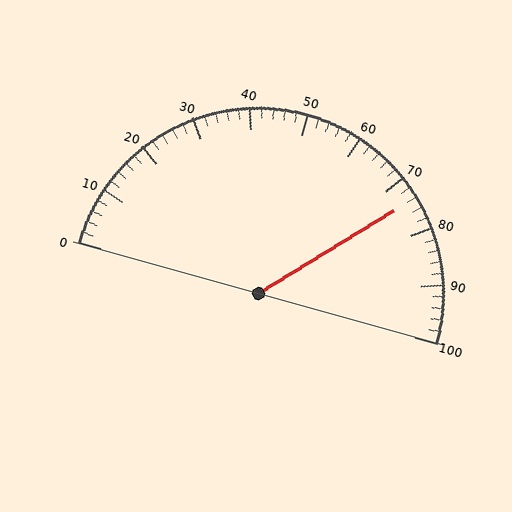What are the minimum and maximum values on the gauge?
The gauge ranges from 0 to 100.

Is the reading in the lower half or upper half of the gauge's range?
The reading is in the upper half of the range (0 to 100).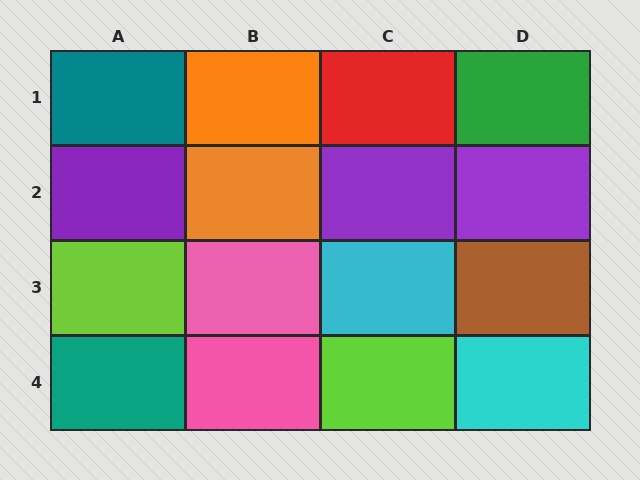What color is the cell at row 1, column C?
Red.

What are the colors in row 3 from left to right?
Lime, pink, cyan, brown.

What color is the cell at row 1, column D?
Green.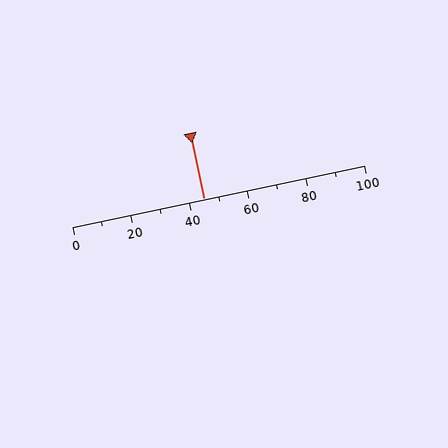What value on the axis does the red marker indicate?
The marker indicates approximately 45.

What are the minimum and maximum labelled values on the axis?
The axis runs from 0 to 100.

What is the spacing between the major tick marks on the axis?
The major ticks are spaced 20 apart.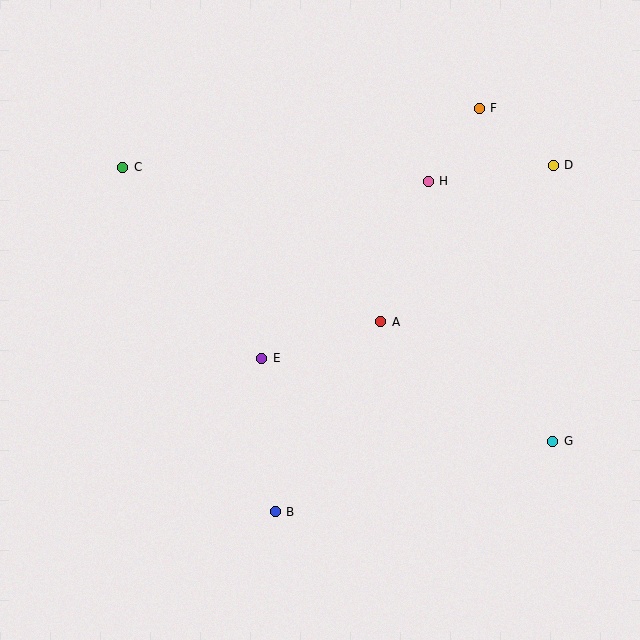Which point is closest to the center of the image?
Point A at (381, 322) is closest to the center.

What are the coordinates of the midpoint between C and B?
The midpoint between C and B is at (199, 340).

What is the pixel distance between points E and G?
The distance between E and G is 303 pixels.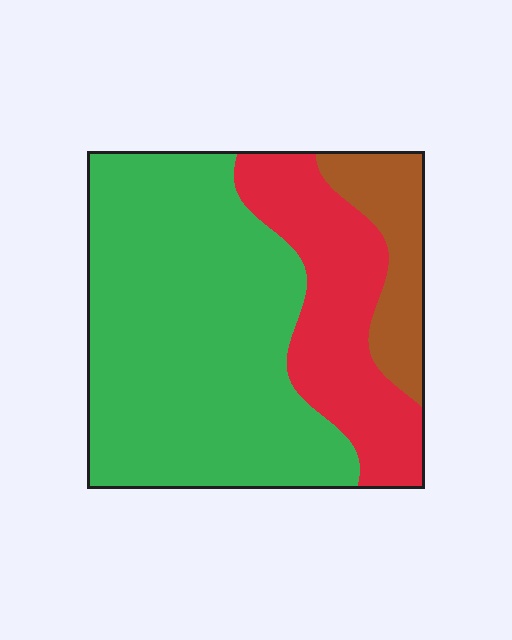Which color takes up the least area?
Brown, at roughly 10%.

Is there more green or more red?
Green.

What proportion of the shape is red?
Red covers 26% of the shape.